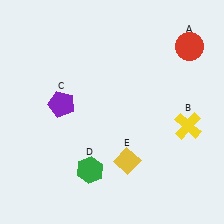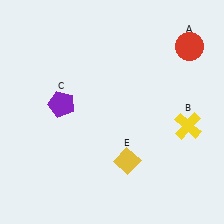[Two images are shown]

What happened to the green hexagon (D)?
The green hexagon (D) was removed in Image 2. It was in the bottom-left area of Image 1.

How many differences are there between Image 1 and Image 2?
There is 1 difference between the two images.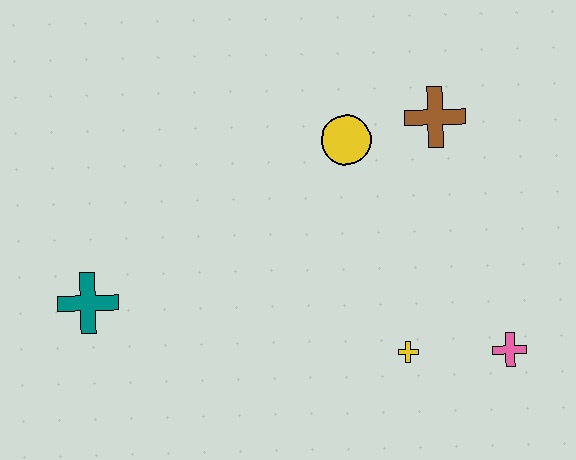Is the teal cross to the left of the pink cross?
Yes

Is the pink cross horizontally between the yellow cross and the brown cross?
No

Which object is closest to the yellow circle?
The brown cross is closest to the yellow circle.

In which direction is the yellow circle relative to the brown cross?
The yellow circle is to the left of the brown cross.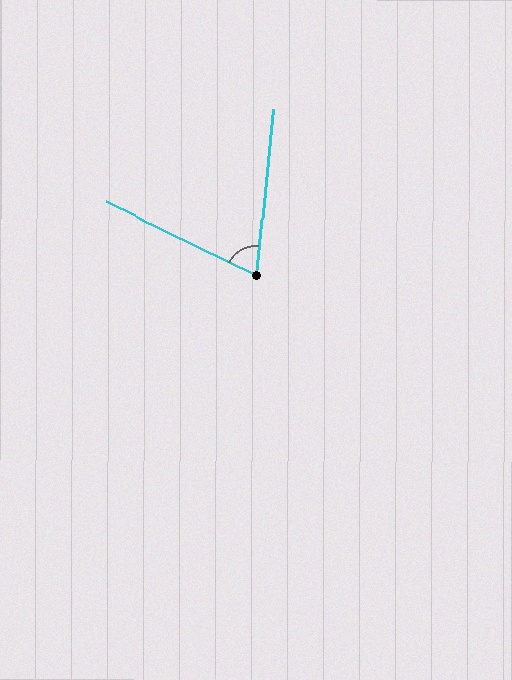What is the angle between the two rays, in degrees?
Approximately 70 degrees.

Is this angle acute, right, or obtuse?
It is acute.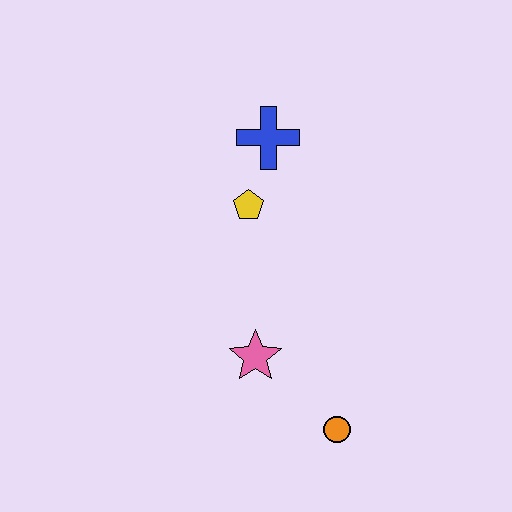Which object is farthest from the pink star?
The blue cross is farthest from the pink star.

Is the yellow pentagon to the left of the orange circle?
Yes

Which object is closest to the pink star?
The orange circle is closest to the pink star.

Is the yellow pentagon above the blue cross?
No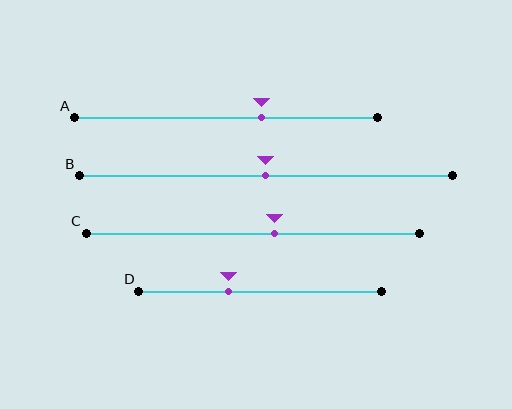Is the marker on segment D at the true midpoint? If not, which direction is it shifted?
No, the marker on segment D is shifted to the left by about 13% of the segment length.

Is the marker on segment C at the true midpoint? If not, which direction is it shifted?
No, the marker on segment C is shifted to the right by about 7% of the segment length.